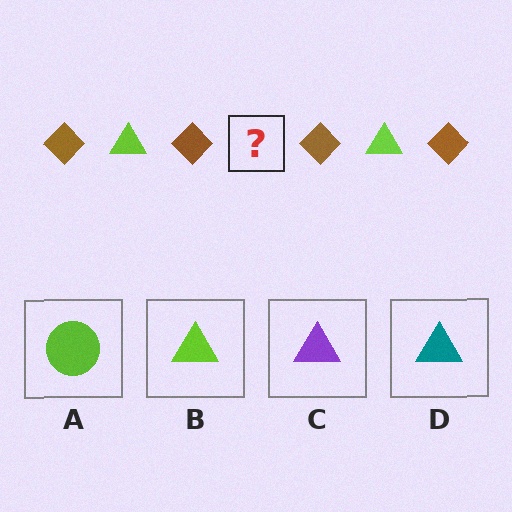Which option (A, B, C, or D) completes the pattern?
B.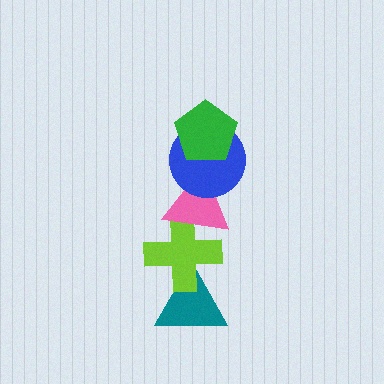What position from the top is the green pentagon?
The green pentagon is 1st from the top.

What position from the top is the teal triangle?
The teal triangle is 5th from the top.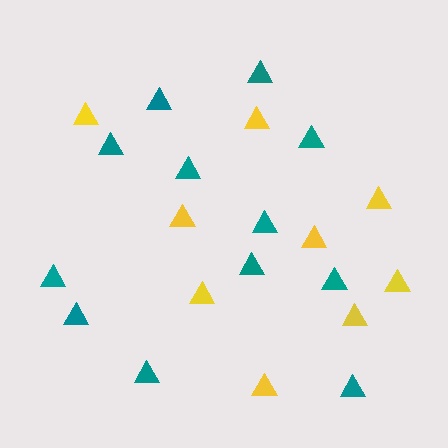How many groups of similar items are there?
There are 2 groups: one group of teal triangles (12) and one group of yellow triangles (9).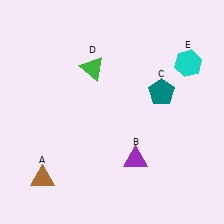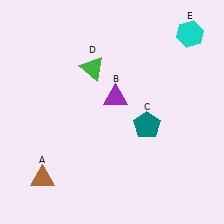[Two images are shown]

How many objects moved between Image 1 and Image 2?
3 objects moved between the two images.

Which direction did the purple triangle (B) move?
The purple triangle (B) moved up.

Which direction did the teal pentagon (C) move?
The teal pentagon (C) moved down.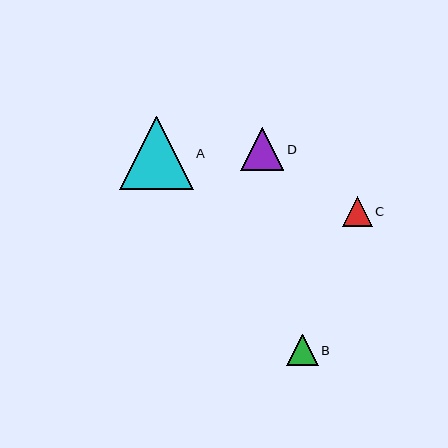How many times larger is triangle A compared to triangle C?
Triangle A is approximately 2.5 times the size of triangle C.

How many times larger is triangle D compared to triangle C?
Triangle D is approximately 1.5 times the size of triangle C.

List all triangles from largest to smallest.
From largest to smallest: A, D, B, C.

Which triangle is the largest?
Triangle A is the largest with a size of approximately 73 pixels.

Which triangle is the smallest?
Triangle C is the smallest with a size of approximately 29 pixels.